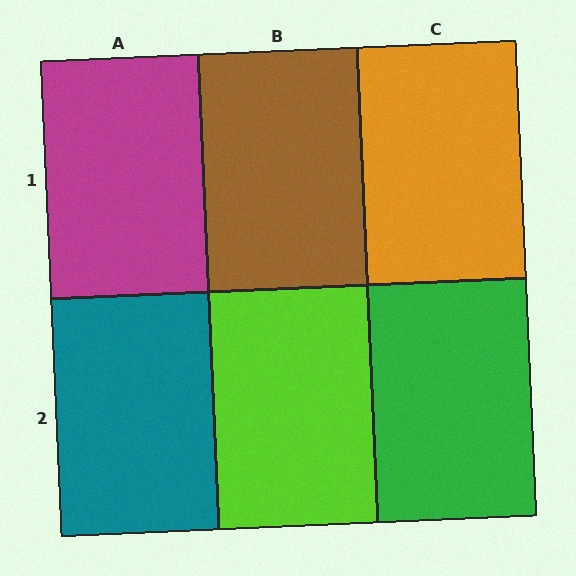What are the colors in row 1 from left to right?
Magenta, brown, orange.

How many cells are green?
1 cell is green.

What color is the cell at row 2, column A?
Teal.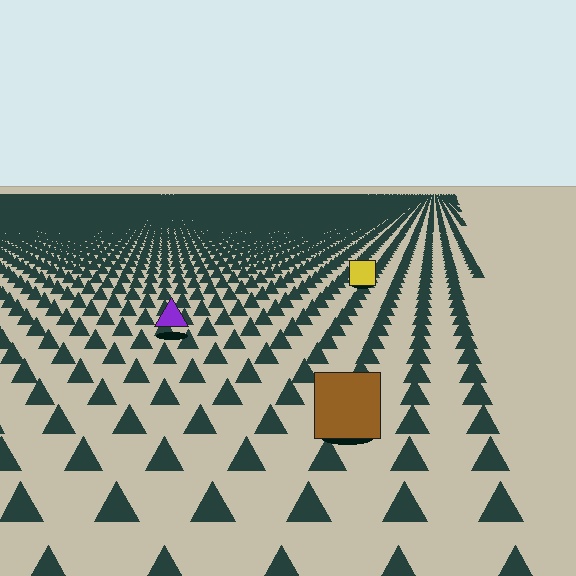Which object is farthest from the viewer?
The yellow square is farthest from the viewer. It appears smaller and the ground texture around it is denser.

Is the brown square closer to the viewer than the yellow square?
Yes. The brown square is closer — you can tell from the texture gradient: the ground texture is coarser near it.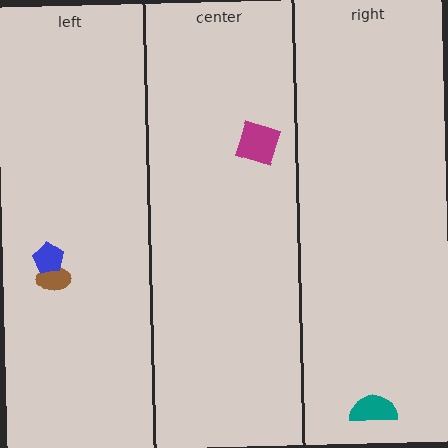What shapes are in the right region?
The teal semicircle.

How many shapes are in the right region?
1.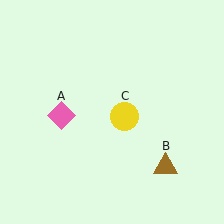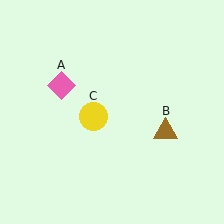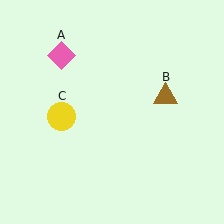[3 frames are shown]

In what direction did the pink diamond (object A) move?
The pink diamond (object A) moved up.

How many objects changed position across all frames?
3 objects changed position: pink diamond (object A), brown triangle (object B), yellow circle (object C).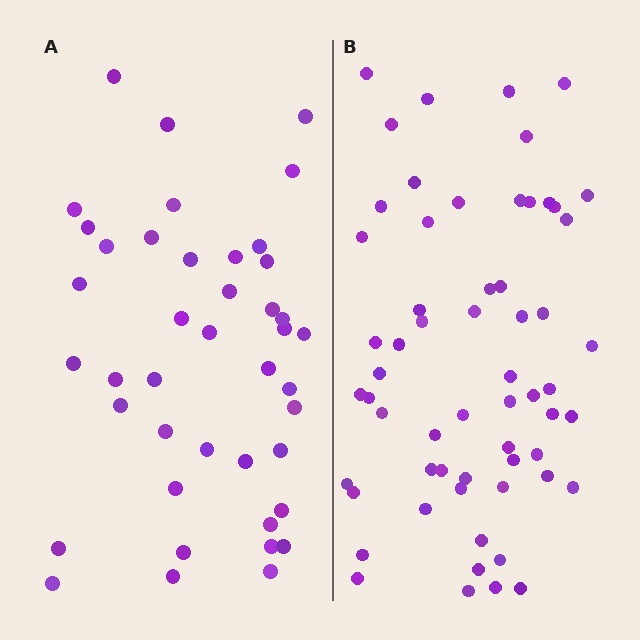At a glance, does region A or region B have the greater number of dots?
Region B (the right region) has more dots.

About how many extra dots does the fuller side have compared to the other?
Region B has approximately 20 more dots than region A.